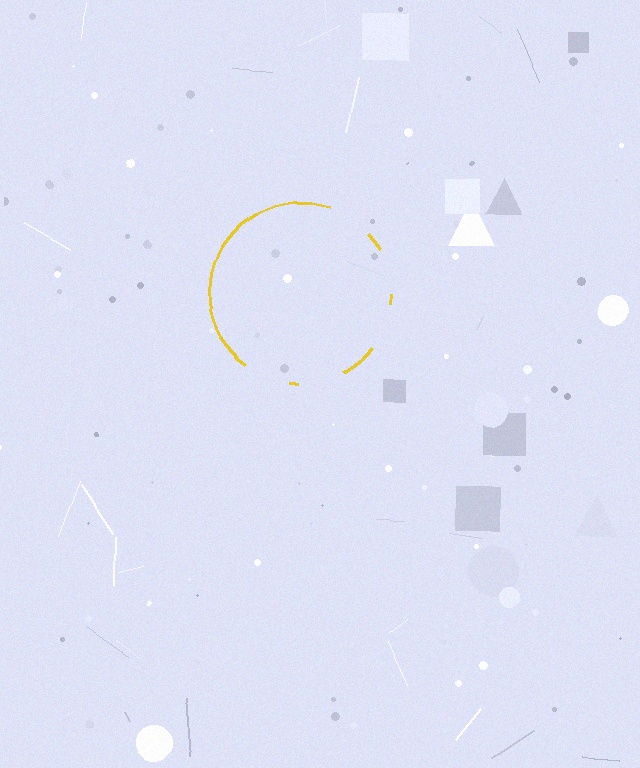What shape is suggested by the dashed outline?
The dashed outline suggests a circle.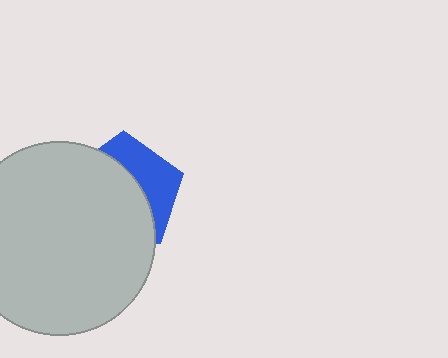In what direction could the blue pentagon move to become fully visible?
The blue pentagon could move toward the upper-right. That would shift it out from behind the light gray circle entirely.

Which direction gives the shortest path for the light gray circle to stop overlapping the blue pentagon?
Moving toward the lower-left gives the shortest separation.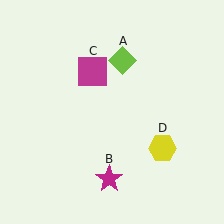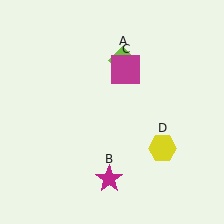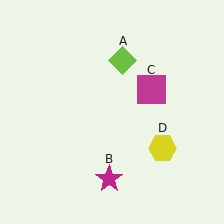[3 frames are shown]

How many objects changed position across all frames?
1 object changed position: magenta square (object C).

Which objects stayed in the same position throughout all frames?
Lime diamond (object A) and magenta star (object B) and yellow hexagon (object D) remained stationary.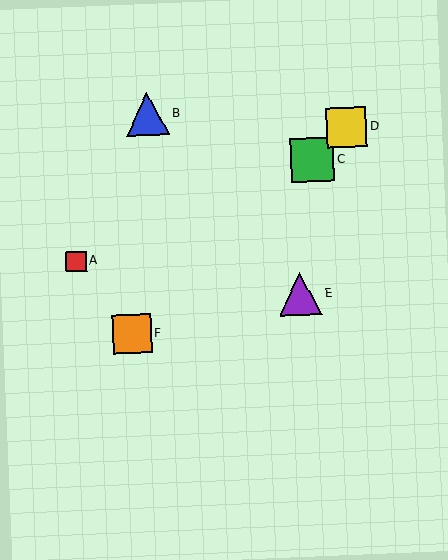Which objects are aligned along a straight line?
Objects C, D, F are aligned along a straight line.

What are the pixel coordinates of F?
Object F is at (132, 334).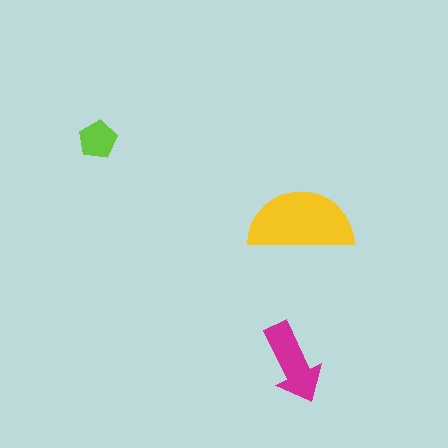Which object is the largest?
The yellow semicircle.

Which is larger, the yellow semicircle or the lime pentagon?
The yellow semicircle.